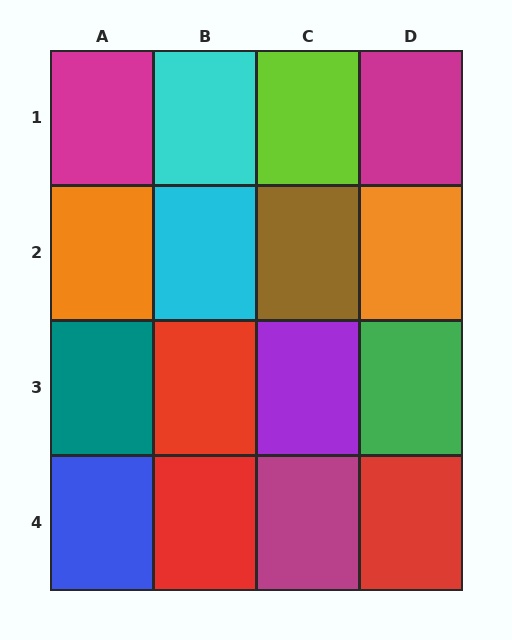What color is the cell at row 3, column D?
Green.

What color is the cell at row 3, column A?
Teal.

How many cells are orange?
2 cells are orange.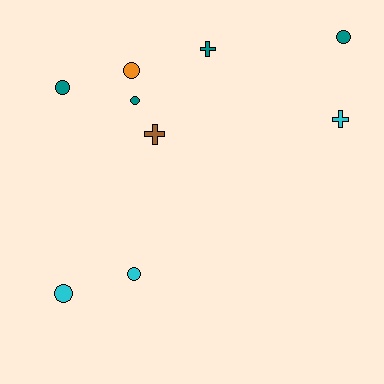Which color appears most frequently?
Teal, with 4 objects.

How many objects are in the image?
There are 9 objects.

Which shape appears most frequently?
Circle, with 6 objects.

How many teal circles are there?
There are 3 teal circles.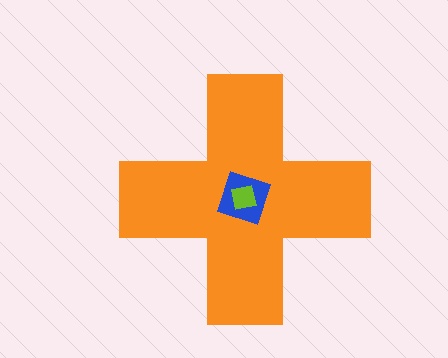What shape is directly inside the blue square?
The lime square.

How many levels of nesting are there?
3.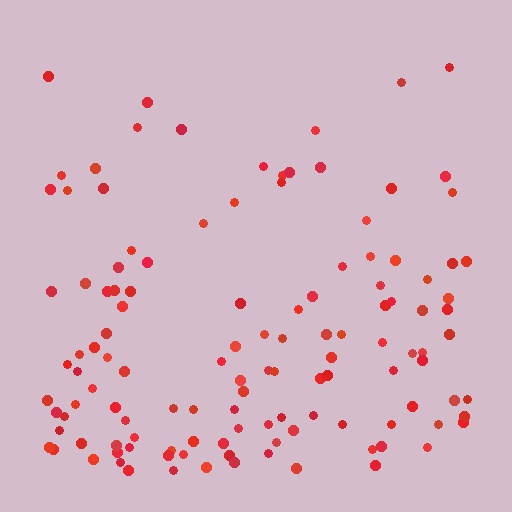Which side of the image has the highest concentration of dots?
The bottom.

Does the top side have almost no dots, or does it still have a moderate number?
Still a moderate number, just noticeably fewer than the bottom.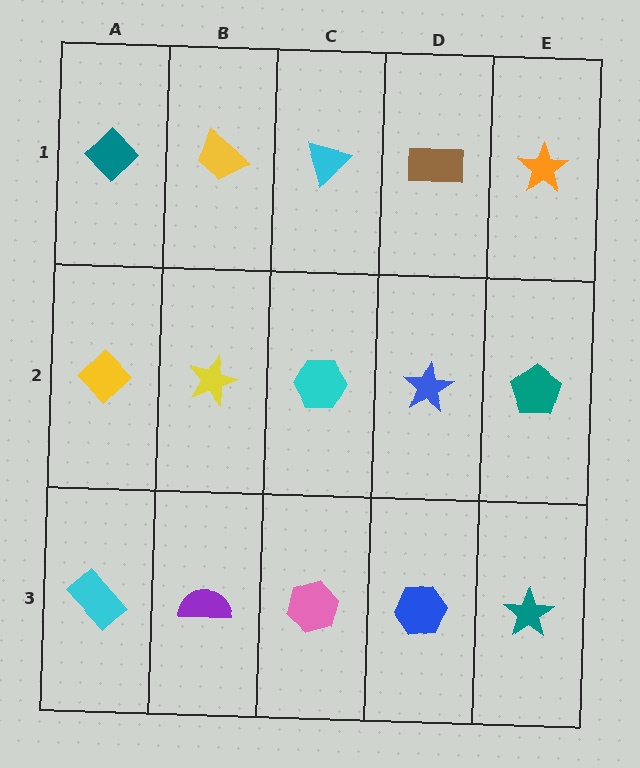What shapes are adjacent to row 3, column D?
A blue star (row 2, column D), a pink hexagon (row 3, column C), a teal star (row 3, column E).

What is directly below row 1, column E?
A teal pentagon.